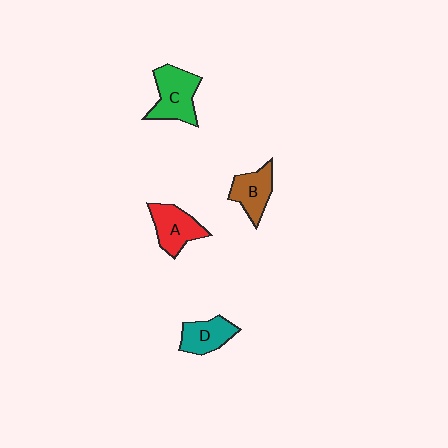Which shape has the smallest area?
Shape D (teal).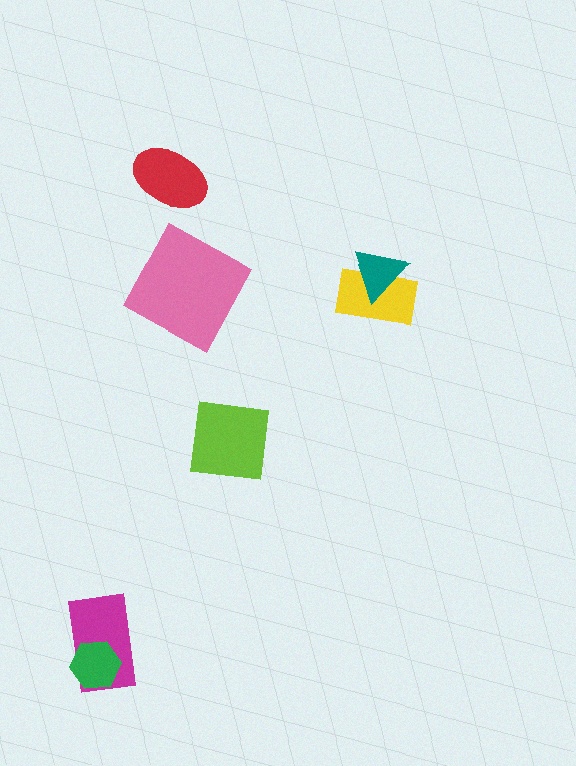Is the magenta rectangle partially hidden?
Yes, it is partially covered by another shape.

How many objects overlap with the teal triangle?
1 object overlaps with the teal triangle.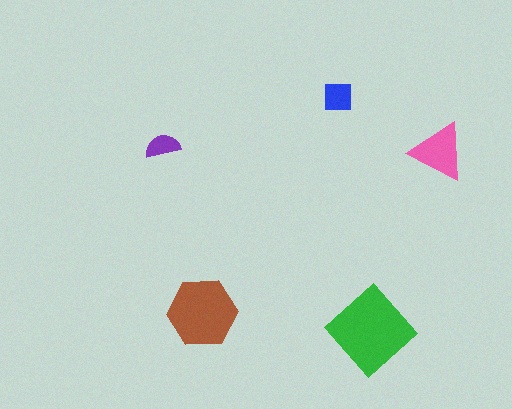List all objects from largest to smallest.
The green diamond, the brown hexagon, the pink triangle, the blue square, the purple semicircle.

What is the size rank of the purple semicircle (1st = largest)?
5th.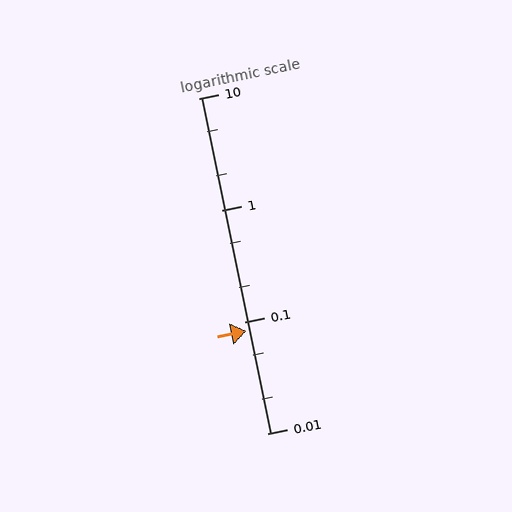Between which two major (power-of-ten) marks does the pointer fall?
The pointer is between 0.01 and 0.1.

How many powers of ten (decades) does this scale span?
The scale spans 3 decades, from 0.01 to 10.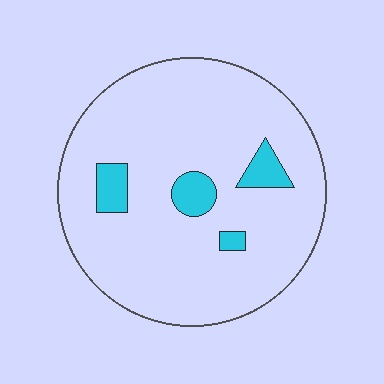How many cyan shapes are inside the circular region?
4.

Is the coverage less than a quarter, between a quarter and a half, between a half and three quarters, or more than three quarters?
Less than a quarter.